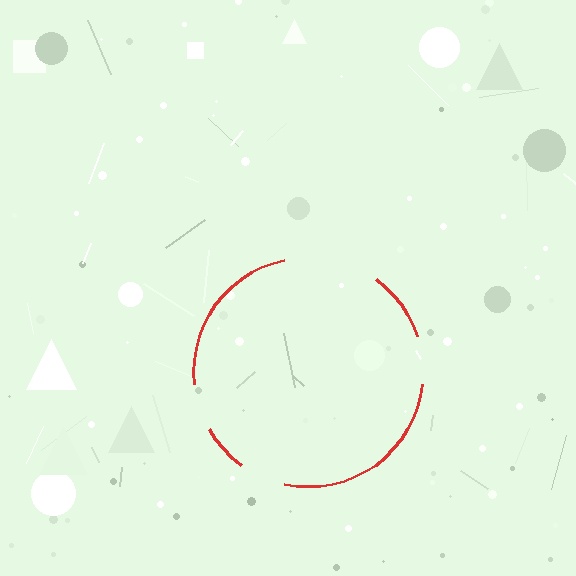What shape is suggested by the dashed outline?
The dashed outline suggests a circle.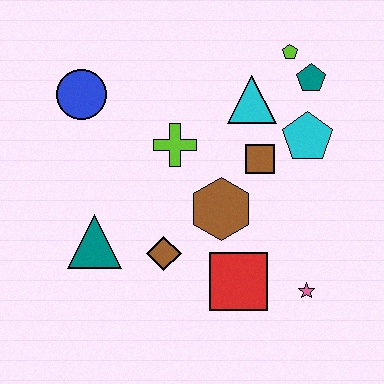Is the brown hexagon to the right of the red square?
No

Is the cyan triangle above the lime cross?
Yes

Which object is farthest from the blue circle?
The pink star is farthest from the blue circle.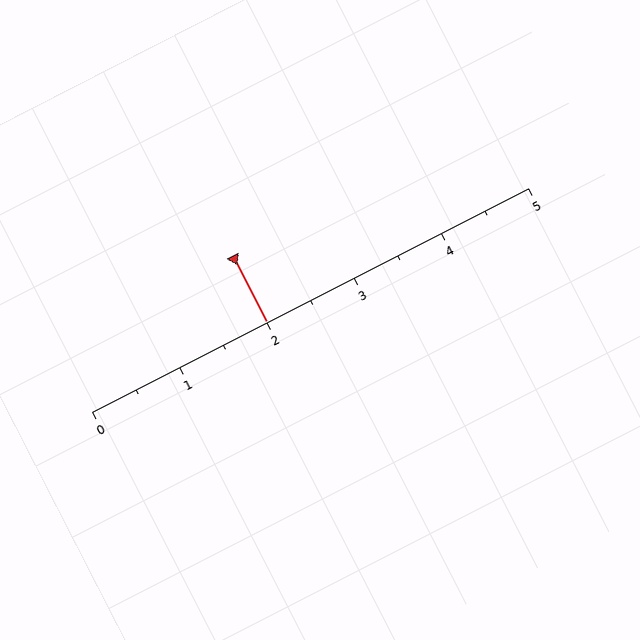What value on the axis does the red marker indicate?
The marker indicates approximately 2.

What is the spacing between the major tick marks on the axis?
The major ticks are spaced 1 apart.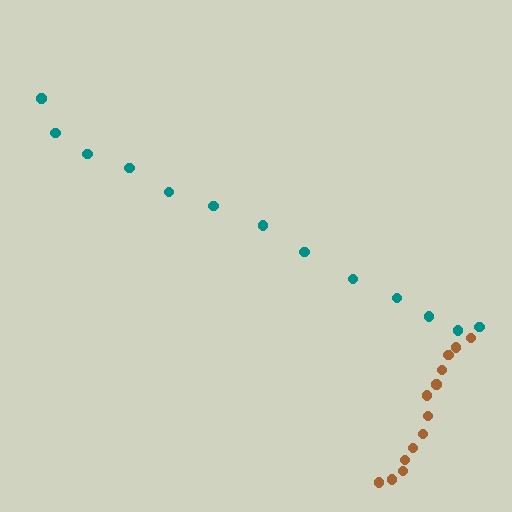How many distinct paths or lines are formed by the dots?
There are 2 distinct paths.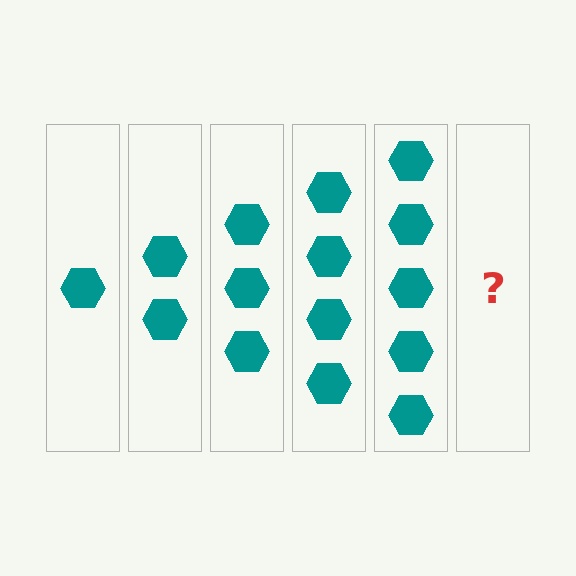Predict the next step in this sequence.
The next step is 6 hexagons.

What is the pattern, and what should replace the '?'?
The pattern is that each step adds one more hexagon. The '?' should be 6 hexagons.